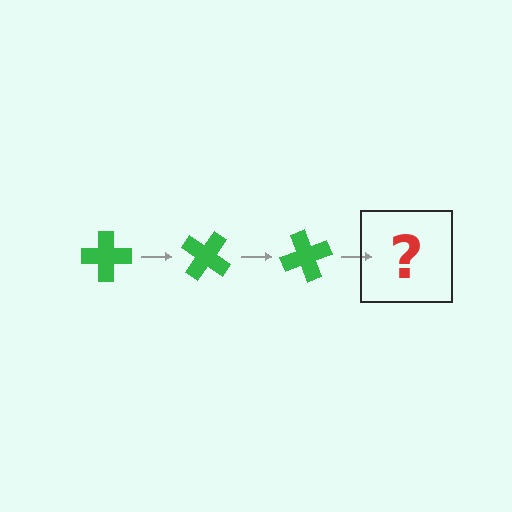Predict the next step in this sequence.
The next step is a green cross rotated 105 degrees.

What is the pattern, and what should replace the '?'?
The pattern is that the cross rotates 35 degrees each step. The '?' should be a green cross rotated 105 degrees.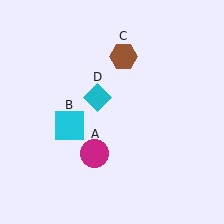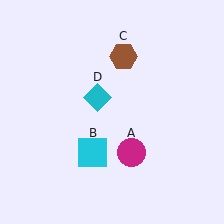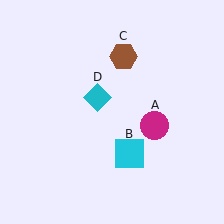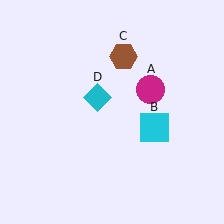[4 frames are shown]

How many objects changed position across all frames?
2 objects changed position: magenta circle (object A), cyan square (object B).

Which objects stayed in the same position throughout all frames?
Brown hexagon (object C) and cyan diamond (object D) remained stationary.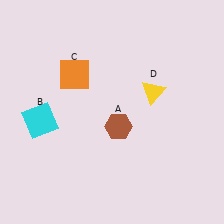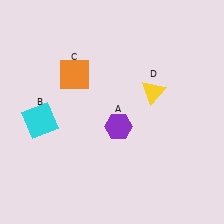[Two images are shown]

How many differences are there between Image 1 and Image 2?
There is 1 difference between the two images.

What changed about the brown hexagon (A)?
In Image 1, A is brown. In Image 2, it changed to purple.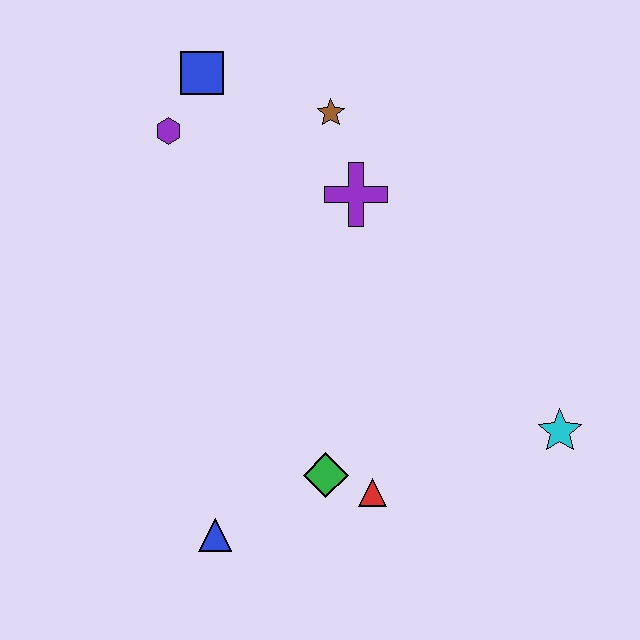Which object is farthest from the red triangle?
The blue square is farthest from the red triangle.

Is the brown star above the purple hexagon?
Yes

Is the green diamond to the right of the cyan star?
No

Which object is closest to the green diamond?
The red triangle is closest to the green diamond.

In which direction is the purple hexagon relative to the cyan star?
The purple hexagon is to the left of the cyan star.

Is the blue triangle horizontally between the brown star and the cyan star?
No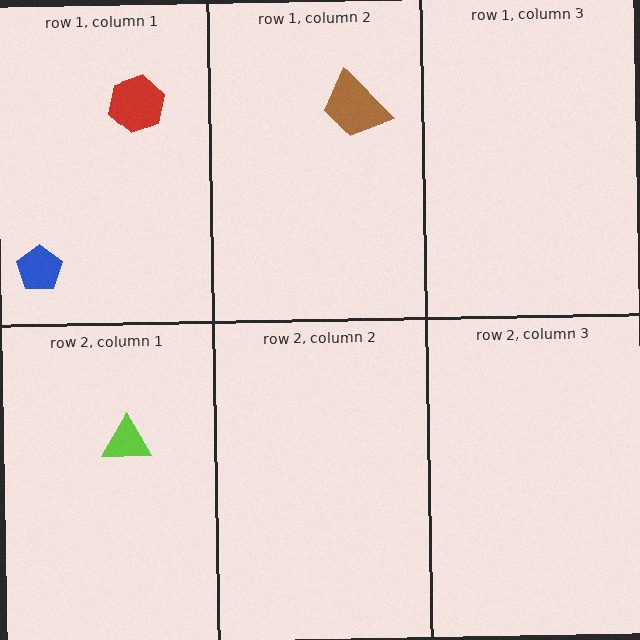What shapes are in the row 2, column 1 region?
The lime triangle.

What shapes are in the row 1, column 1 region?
The red hexagon, the blue pentagon.